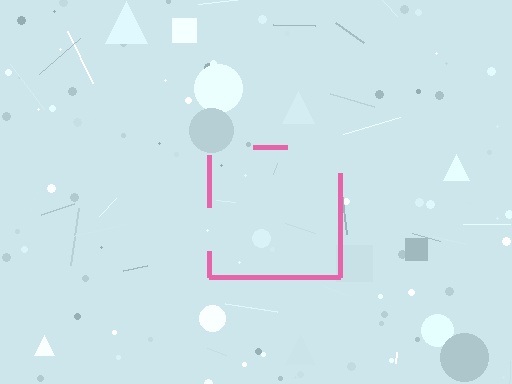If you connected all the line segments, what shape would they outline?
They would outline a square.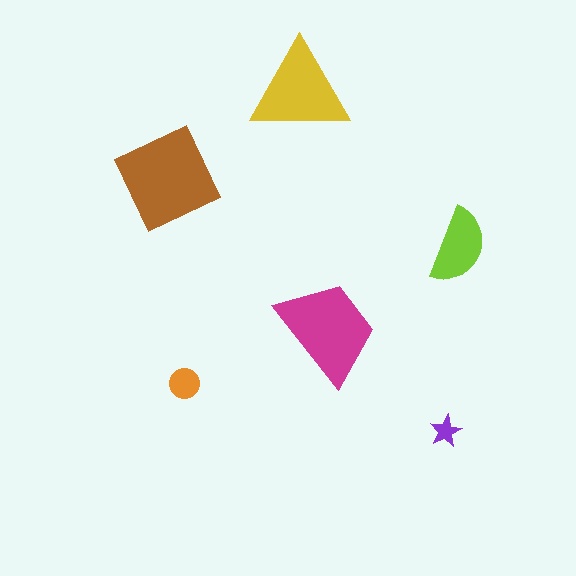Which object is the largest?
The brown square.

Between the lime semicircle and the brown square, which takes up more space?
The brown square.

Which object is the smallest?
The purple star.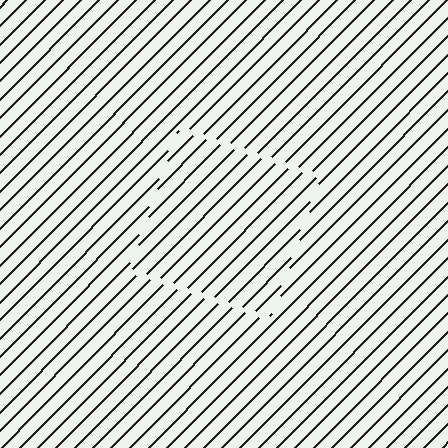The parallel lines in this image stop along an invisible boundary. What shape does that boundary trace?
An illusory square. The interior of the shape contains the same grating, shifted by half a period — the contour is defined by the phase discontinuity where line-ends from the inner and outer gratings abut.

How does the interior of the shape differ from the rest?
The interior of the shape contains the same grating, shifted by half a period — the contour is defined by the phase discontinuity where line-ends from the inner and outer gratings abut.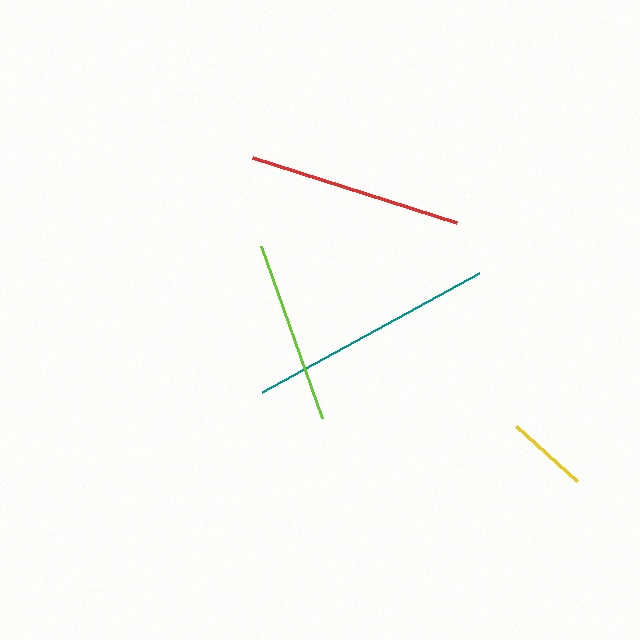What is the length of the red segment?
The red segment is approximately 215 pixels long.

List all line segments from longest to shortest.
From longest to shortest: teal, red, lime, yellow.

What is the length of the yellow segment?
The yellow segment is approximately 82 pixels long.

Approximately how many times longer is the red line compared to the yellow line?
The red line is approximately 2.6 times the length of the yellow line.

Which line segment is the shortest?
The yellow line is the shortest at approximately 82 pixels.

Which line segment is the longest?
The teal line is the longest at approximately 248 pixels.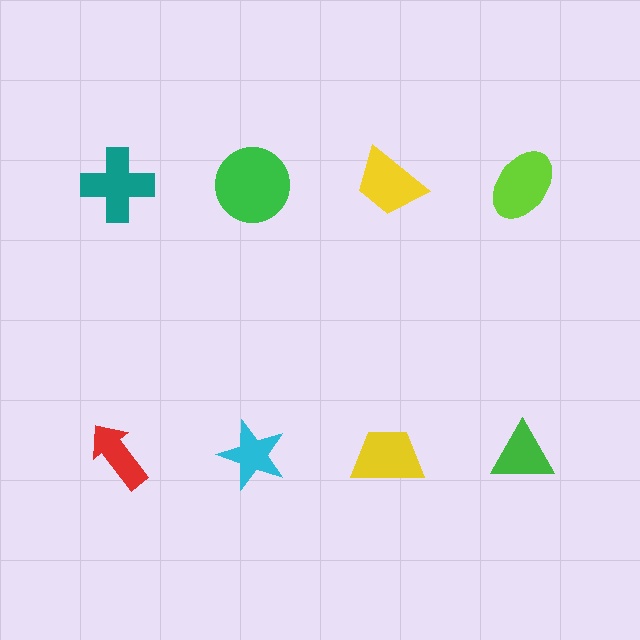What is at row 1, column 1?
A teal cross.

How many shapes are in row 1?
4 shapes.